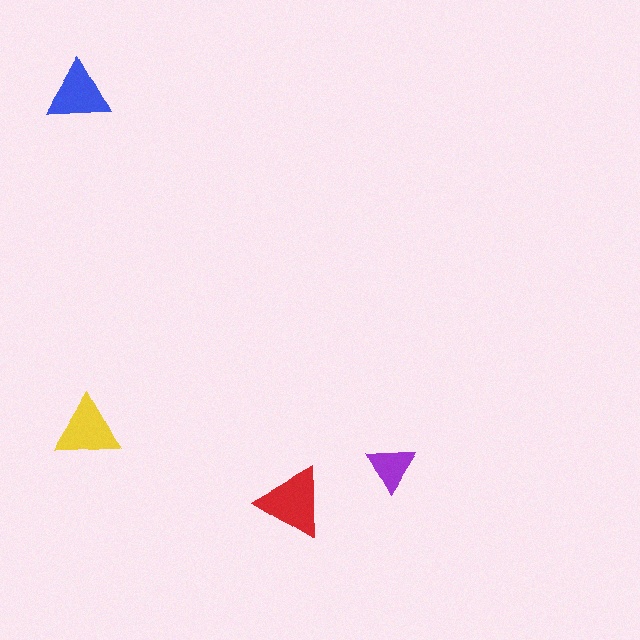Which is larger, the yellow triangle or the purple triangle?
The yellow one.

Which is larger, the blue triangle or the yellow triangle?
The yellow one.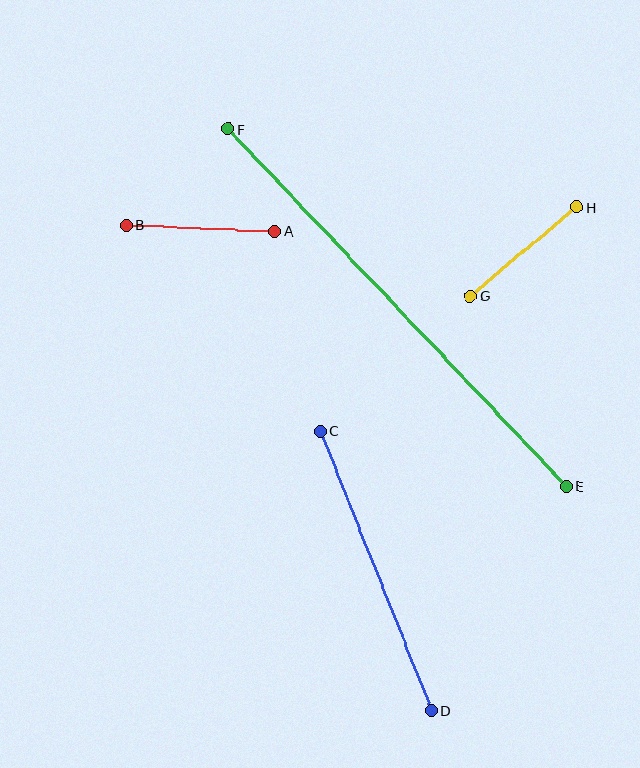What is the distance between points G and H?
The distance is approximately 139 pixels.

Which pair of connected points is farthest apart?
Points E and F are farthest apart.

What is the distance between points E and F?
The distance is approximately 492 pixels.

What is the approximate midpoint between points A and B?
The midpoint is at approximately (200, 228) pixels.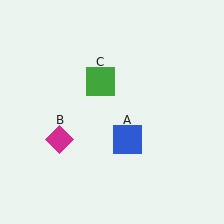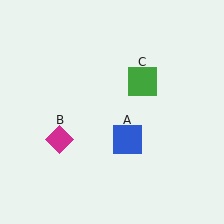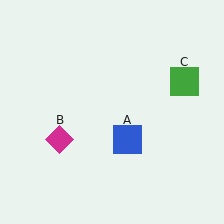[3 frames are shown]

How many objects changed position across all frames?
1 object changed position: green square (object C).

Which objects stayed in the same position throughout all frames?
Blue square (object A) and magenta diamond (object B) remained stationary.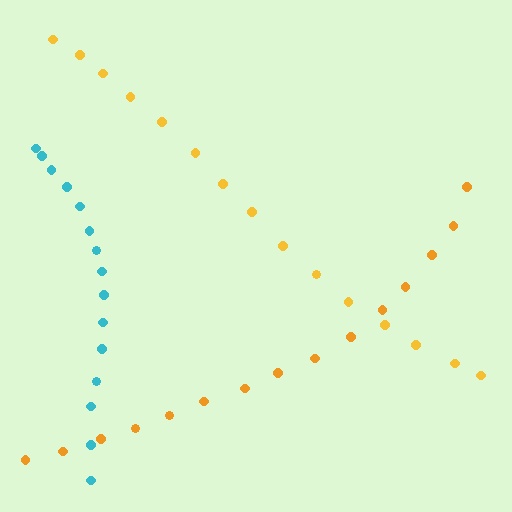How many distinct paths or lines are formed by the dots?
There are 3 distinct paths.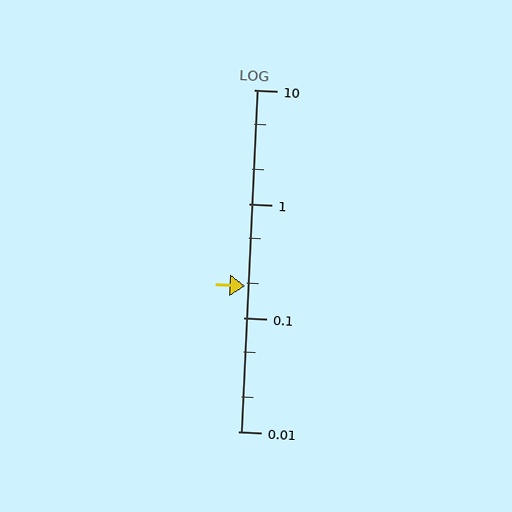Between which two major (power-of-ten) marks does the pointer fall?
The pointer is between 0.1 and 1.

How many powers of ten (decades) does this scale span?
The scale spans 3 decades, from 0.01 to 10.